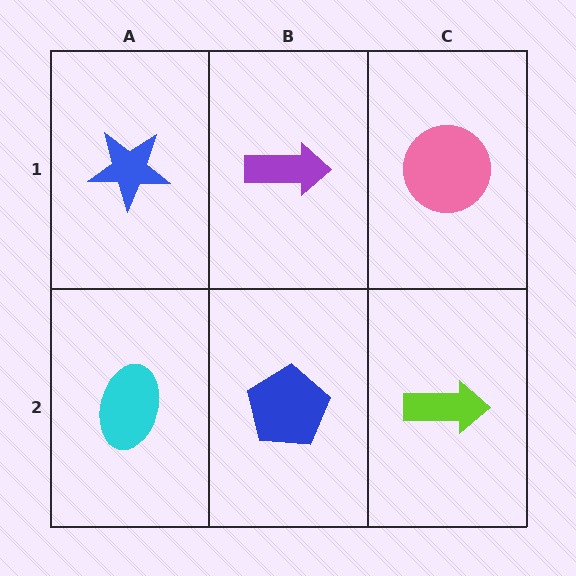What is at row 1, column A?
A blue star.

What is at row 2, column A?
A cyan ellipse.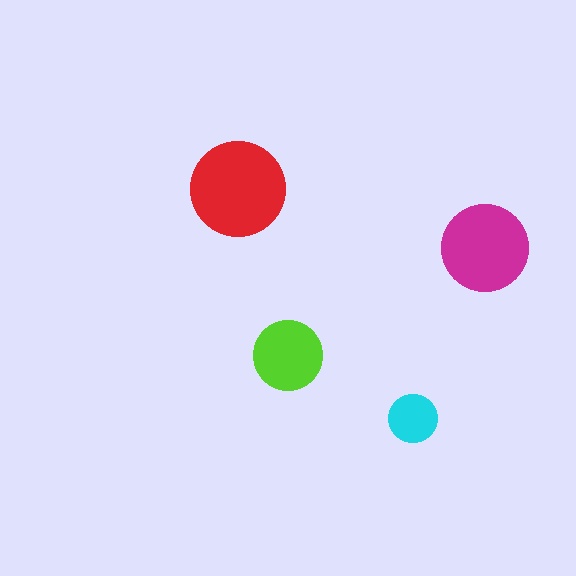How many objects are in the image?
There are 4 objects in the image.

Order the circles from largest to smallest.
the red one, the magenta one, the lime one, the cyan one.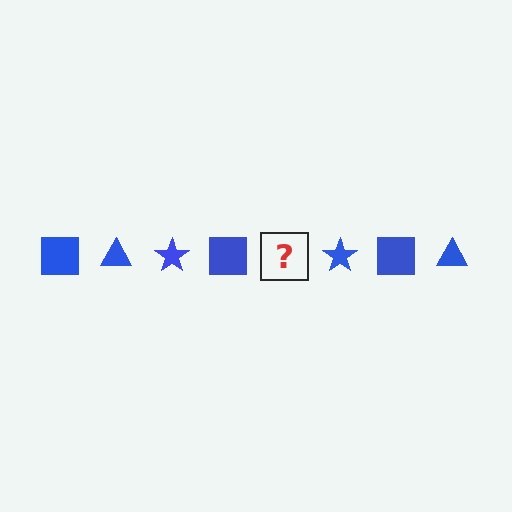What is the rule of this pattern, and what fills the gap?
The rule is that the pattern cycles through square, triangle, star shapes in blue. The gap should be filled with a blue triangle.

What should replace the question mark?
The question mark should be replaced with a blue triangle.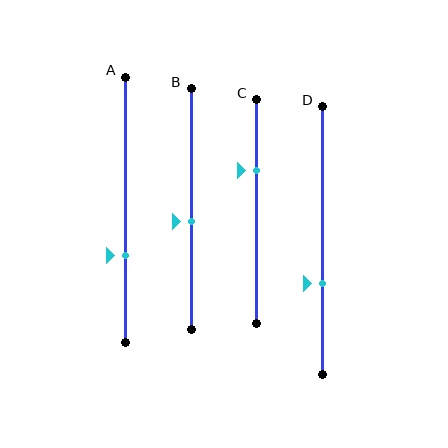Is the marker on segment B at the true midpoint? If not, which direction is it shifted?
No, the marker on segment B is shifted downward by about 5% of the segment length.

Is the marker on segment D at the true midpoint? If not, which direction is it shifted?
No, the marker on segment D is shifted downward by about 16% of the segment length.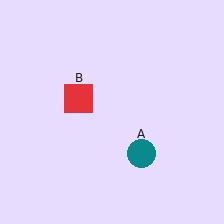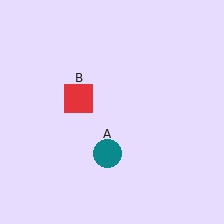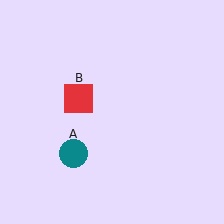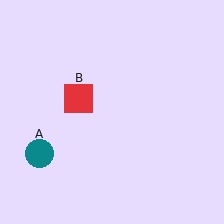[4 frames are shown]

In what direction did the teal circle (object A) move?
The teal circle (object A) moved left.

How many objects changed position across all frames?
1 object changed position: teal circle (object A).